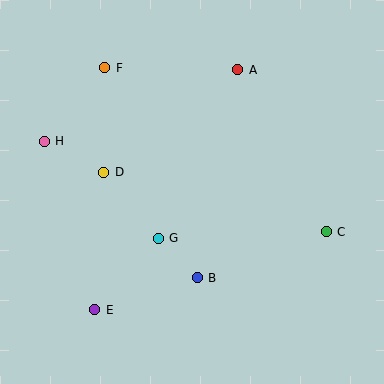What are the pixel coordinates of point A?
Point A is at (238, 70).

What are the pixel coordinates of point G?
Point G is at (158, 238).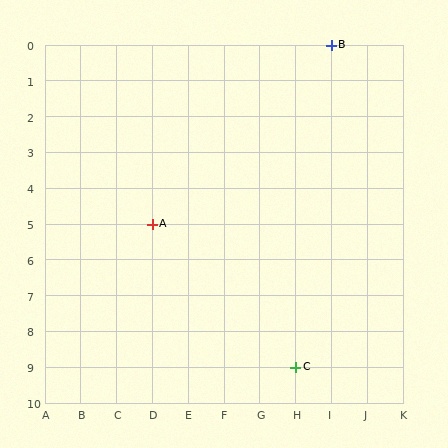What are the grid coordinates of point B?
Point B is at grid coordinates (I, 0).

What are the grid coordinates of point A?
Point A is at grid coordinates (D, 5).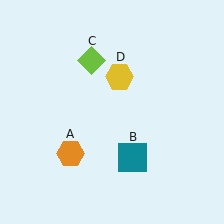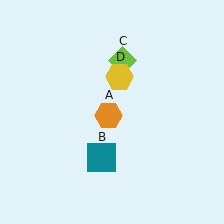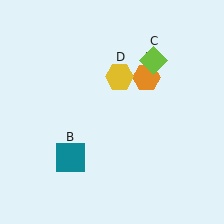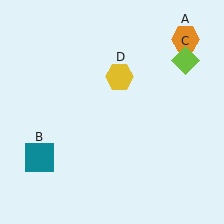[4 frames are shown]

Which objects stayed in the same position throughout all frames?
Yellow hexagon (object D) remained stationary.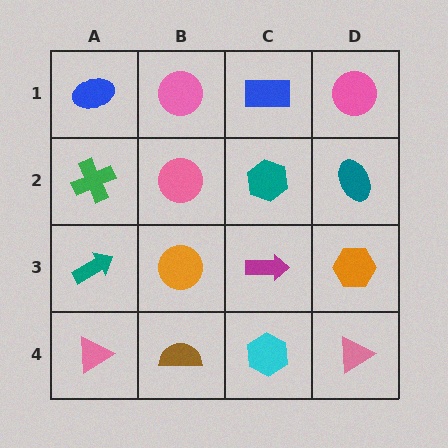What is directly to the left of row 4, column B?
A pink triangle.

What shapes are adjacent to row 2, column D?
A pink circle (row 1, column D), an orange hexagon (row 3, column D), a teal hexagon (row 2, column C).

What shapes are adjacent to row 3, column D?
A teal ellipse (row 2, column D), a pink triangle (row 4, column D), a magenta arrow (row 3, column C).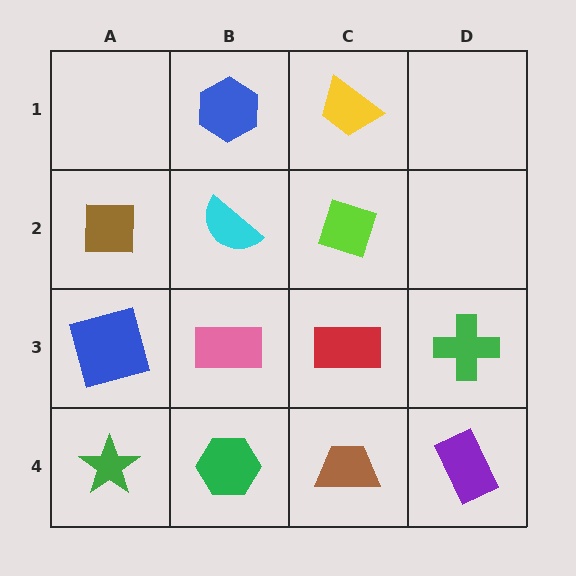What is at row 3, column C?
A red rectangle.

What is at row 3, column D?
A green cross.